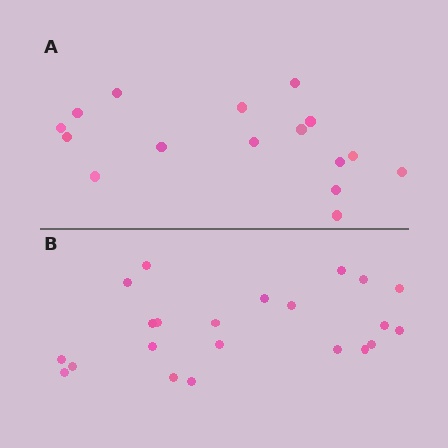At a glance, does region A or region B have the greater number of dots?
Region B (the bottom region) has more dots.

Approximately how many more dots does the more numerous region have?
Region B has about 6 more dots than region A.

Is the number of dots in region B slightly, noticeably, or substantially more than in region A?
Region B has noticeably more, but not dramatically so. The ratio is roughly 1.4 to 1.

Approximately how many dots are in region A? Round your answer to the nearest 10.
About 20 dots. (The exact count is 16, which rounds to 20.)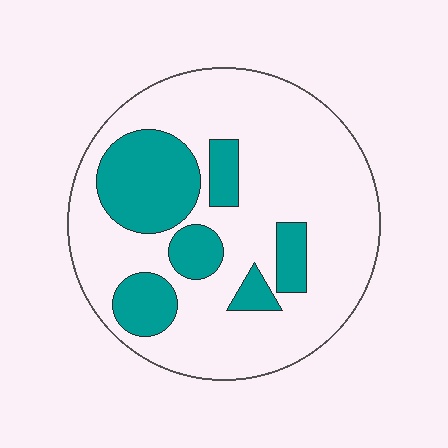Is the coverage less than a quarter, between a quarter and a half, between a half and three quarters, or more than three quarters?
Between a quarter and a half.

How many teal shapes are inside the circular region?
6.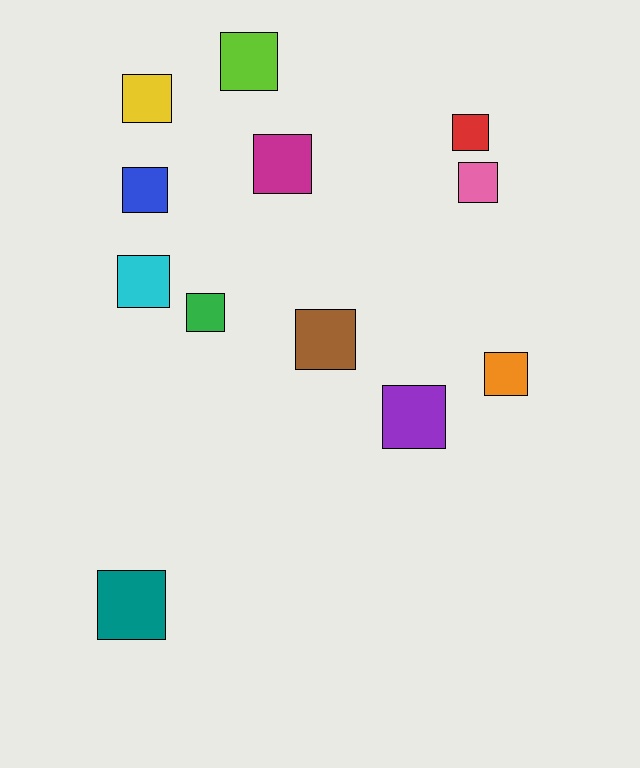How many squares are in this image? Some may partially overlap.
There are 12 squares.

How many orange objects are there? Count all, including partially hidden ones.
There is 1 orange object.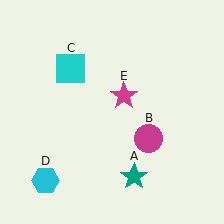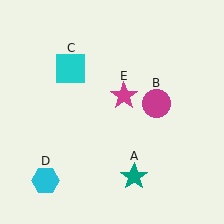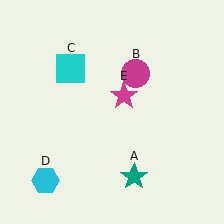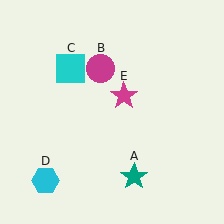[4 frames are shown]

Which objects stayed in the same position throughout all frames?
Teal star (object A) and cyan square (object C) and cyan hexagon (object D) and magenta star (object E) remained stationary.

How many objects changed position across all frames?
1 object changed position: magenta circle (object B).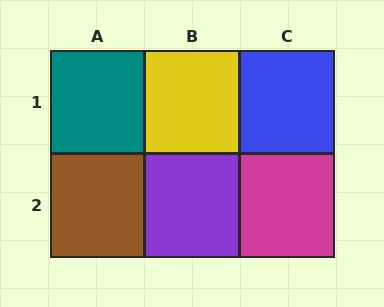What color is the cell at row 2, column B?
Purple.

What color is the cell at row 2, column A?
Brown.